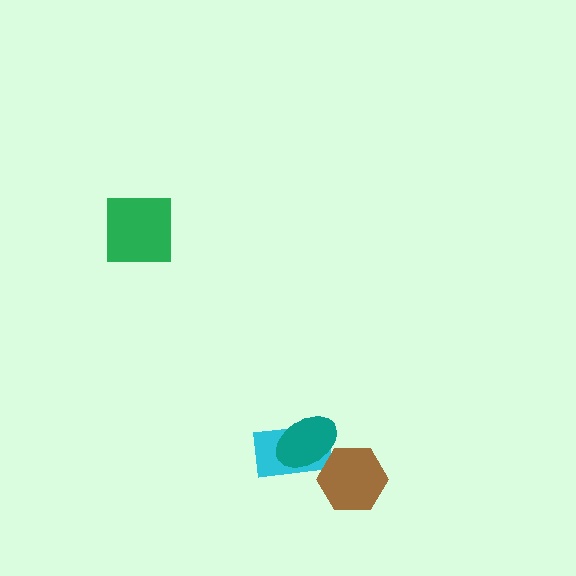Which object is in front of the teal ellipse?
The brown hexagon is in front of the teal ellipse.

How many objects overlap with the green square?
0 objects overlap with the green square.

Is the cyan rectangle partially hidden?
Yes, it is partially covered by another shape.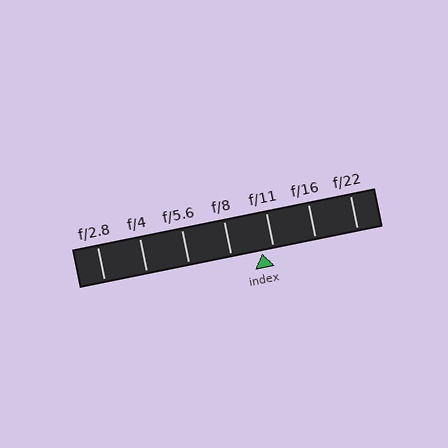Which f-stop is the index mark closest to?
The index mark is closest to f/11.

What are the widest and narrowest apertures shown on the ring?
The widest aperture shown is f/2.8 and the narrowest is f/22.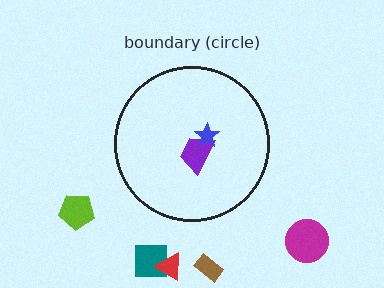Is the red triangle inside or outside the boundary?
Outside.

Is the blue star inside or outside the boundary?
Inside.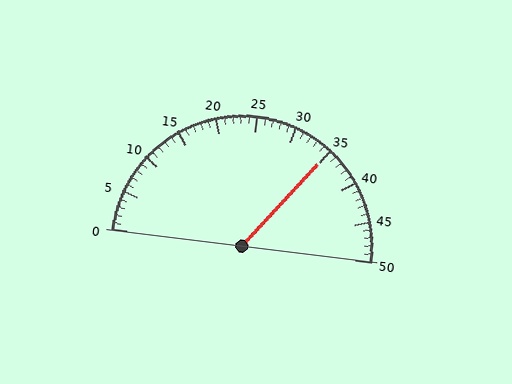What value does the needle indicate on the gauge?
The needle indicates approximately 35.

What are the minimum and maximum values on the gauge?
The gauge ranges from 0 to 50.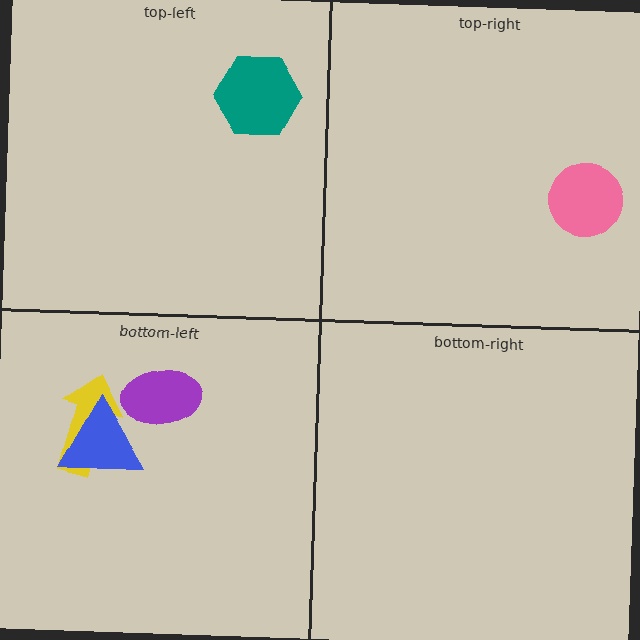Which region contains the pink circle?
The top-right region.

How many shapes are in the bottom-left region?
3.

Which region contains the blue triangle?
The bottom-left region.